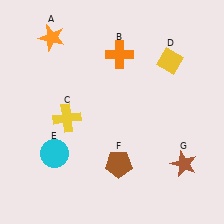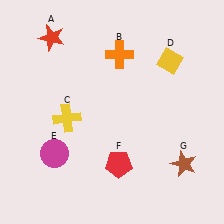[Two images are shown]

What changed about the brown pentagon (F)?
In Image 1, F is brown. In Image 2, it changed to red.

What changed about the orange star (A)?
In Image 1, A is orange. In Image 2, it changed to red.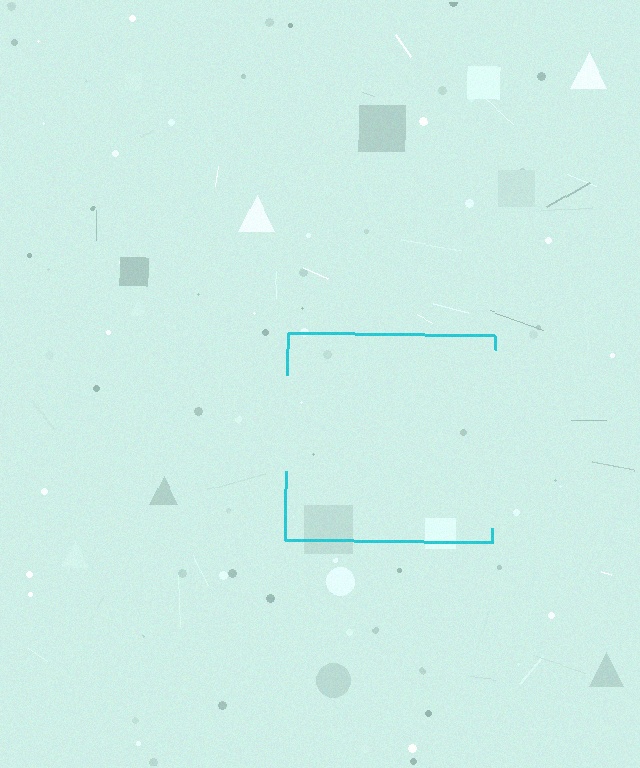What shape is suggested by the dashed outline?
The dashed outline suggests a square.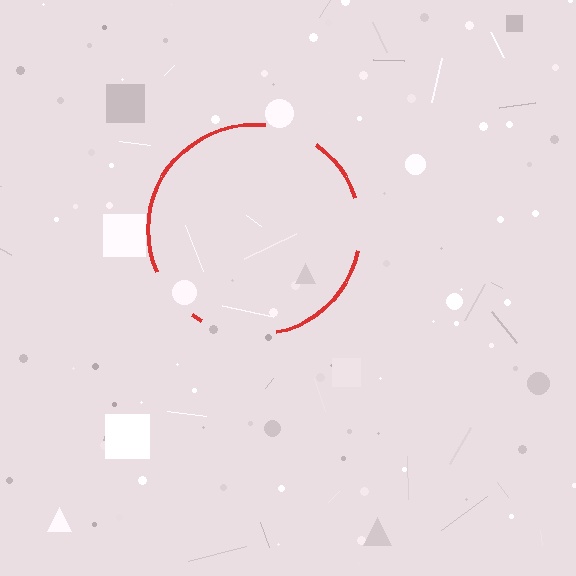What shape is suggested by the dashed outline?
The dashed outline suggests a circle.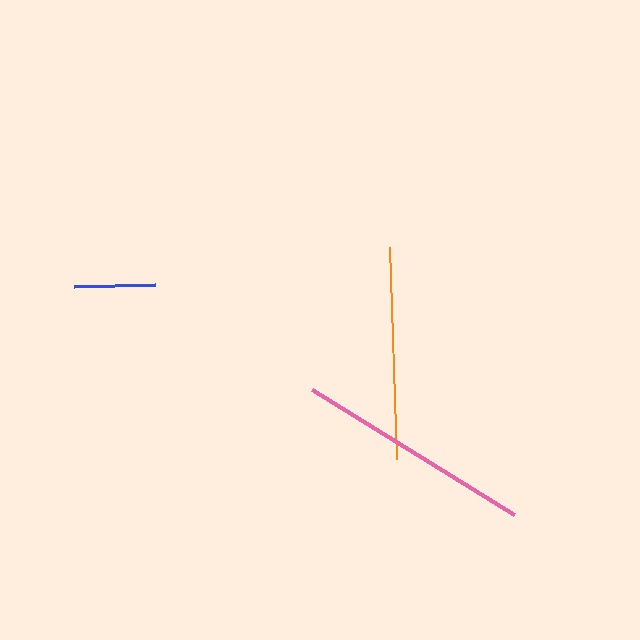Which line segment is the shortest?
The blue line is the shortest at approximately 81 pixels.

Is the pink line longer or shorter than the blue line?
The pink line is longer than the blue line.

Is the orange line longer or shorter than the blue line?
The orange line is longer than the blue line.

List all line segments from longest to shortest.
From longest to shortest: pink, orange, blue.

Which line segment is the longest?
The pink line is the longest at approximately 237 pixels.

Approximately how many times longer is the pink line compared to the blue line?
The pink line is approximately 2.9 times the length of the blue line.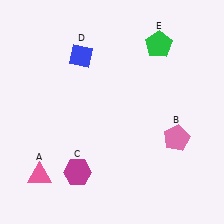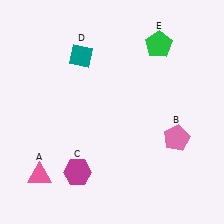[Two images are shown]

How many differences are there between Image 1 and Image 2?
There is 1 difference between the two images.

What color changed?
The diamond (D) changed from blue in Image 1 to teal in Image 2.